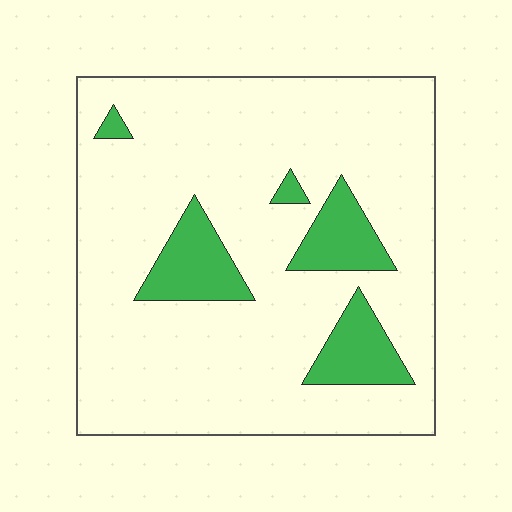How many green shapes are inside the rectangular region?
5.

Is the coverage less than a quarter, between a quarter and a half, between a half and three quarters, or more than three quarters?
Less than a quarter.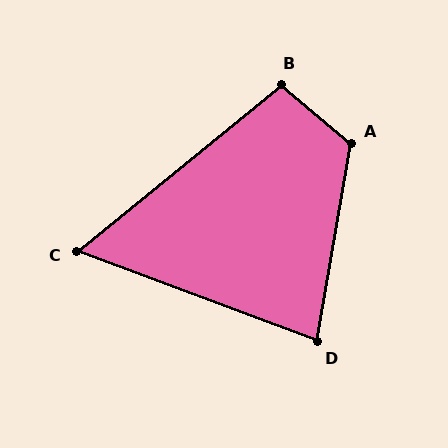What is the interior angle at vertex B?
Approximately 101 degrees (obtuse).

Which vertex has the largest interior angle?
A, at approximately 120 degrees.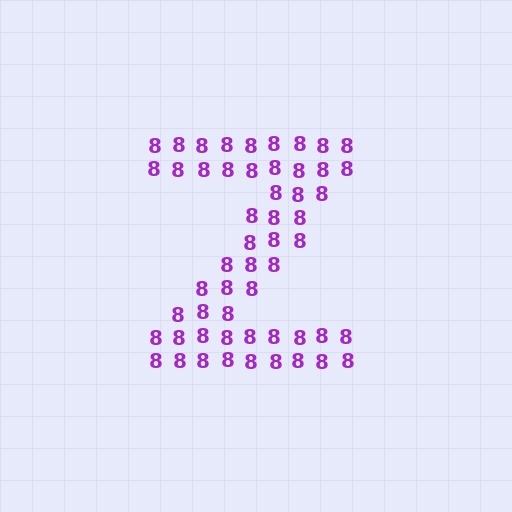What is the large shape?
The large shape is the letter Z.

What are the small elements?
The small elements are digit 8's.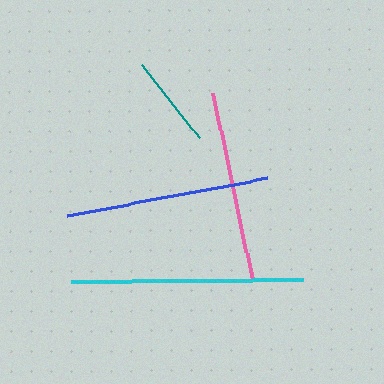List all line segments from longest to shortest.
From longest to shortest: cyan, blue, pink, teal.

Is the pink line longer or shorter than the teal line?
The pink line is longer than the teal line.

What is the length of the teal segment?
The teal segment is approximately 92 pixels long.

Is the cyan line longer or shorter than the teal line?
The cyan line is longer than the teal line.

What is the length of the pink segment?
The pink segment is approximately 190 pixels long.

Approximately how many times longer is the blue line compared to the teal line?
The blue line is approximately 2.2 times the length of the teal line.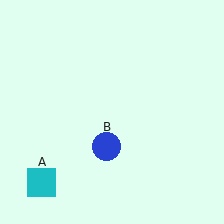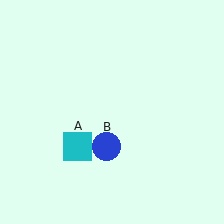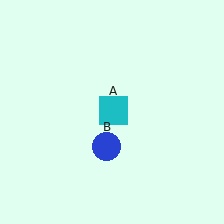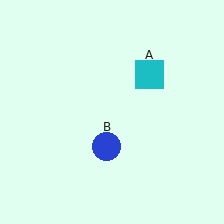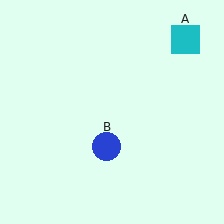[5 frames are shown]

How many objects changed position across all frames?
1 object changed position: cyan square (object A).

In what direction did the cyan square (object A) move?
The cyan square (object A) moved up and to the right.